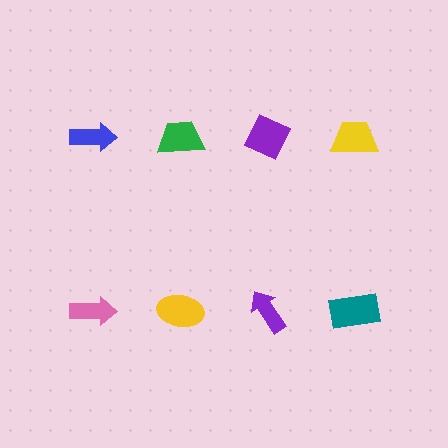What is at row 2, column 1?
A pink arrow.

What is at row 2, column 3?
A purple arrow.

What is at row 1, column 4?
A yellow trapezoid.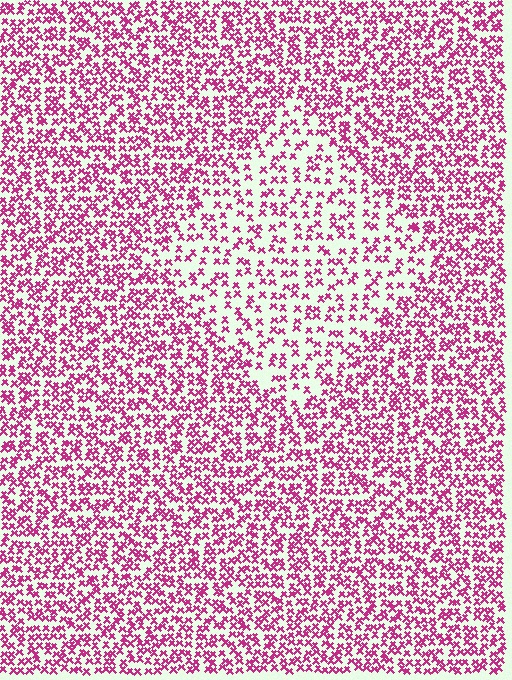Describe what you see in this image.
The image contains small magenta elements arranged at two different densities. A diamond-shaped region is visible where the elements are less densely packed than the surrounding area.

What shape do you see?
I see a diamond.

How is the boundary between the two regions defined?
The boundary is defined by a change in element density (approximately 1.9x ratio). All elements are the same color, size, and shape.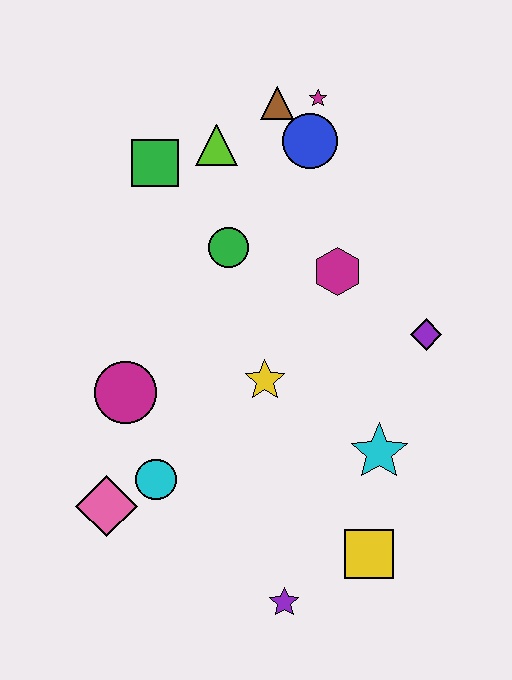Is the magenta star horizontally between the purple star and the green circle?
No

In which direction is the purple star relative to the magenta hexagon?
The purple star is below the magenta hexagon.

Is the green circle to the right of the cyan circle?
Yes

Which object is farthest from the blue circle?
The purple star is farthest from the blue circle.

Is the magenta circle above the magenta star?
No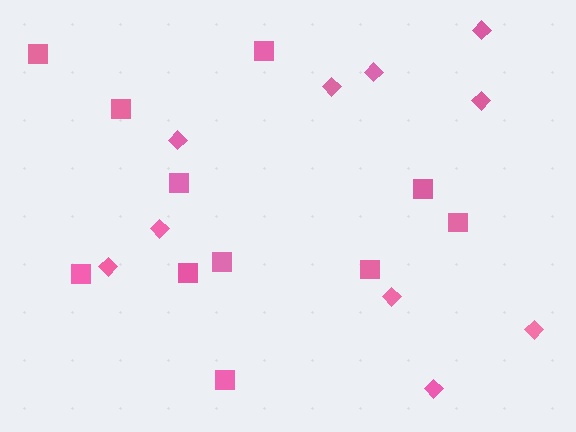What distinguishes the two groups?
There are 2 groups: one group of squares (11) and one group of diamonds (10).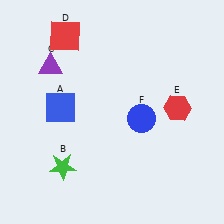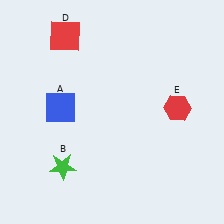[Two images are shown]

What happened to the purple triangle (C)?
The purple triangle (C) was removed in Image 2. It was in the top-left area of Image 1.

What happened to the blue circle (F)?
The blue circle (F) was removed in Image 2. It was in the bottom-right area of Image 1.